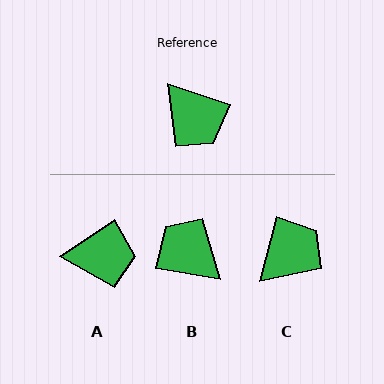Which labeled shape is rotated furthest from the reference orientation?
B, about 171 degrees away.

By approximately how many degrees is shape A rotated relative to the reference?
Approximately 52 degrees counter-clockwise.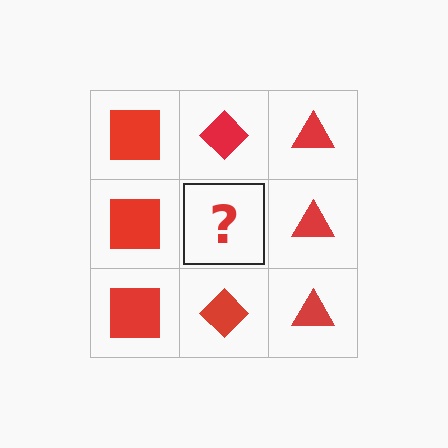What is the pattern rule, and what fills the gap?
The rule is that each column has a consistent shape. The gap should be filled with a red diamond.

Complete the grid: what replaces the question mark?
The question mark should be replaced with a red diamond.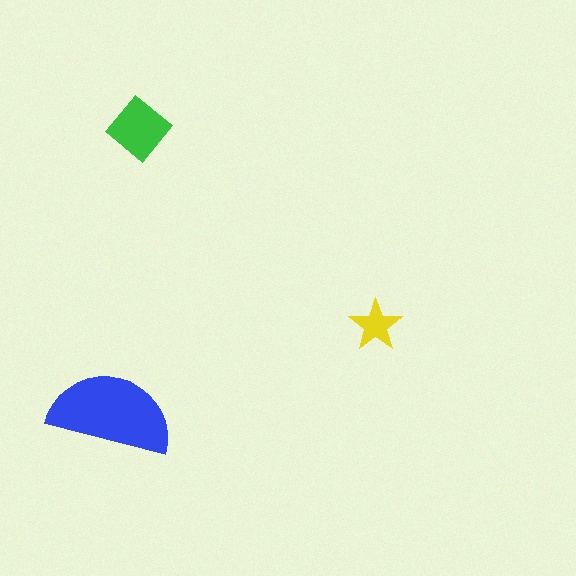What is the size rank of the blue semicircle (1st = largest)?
1st.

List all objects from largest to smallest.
The blue semicircle, the green diamond, the yellow star.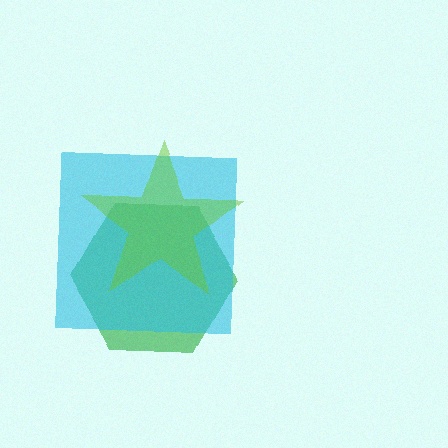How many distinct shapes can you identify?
There are 3 distinct shapes: a green hexagon, a cyan square, a lime star.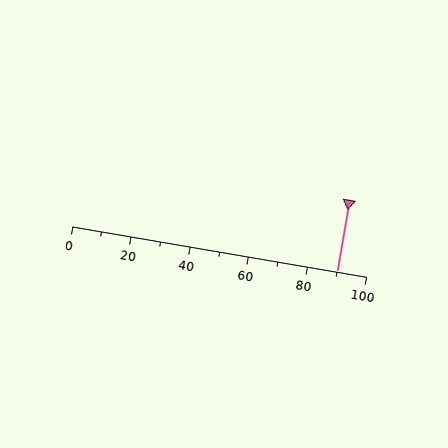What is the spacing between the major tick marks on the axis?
The major ticks are spaced 20 apart.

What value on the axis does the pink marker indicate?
The marker indicates approximately 90.